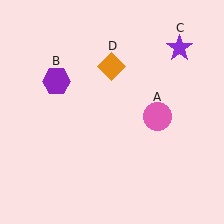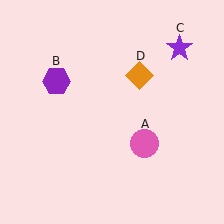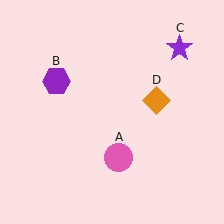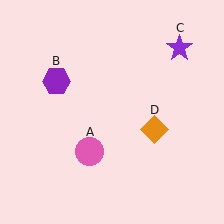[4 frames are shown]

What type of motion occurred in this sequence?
The pink circle (object A), orange diamond (object D) rotated clockwise around the center of the scene.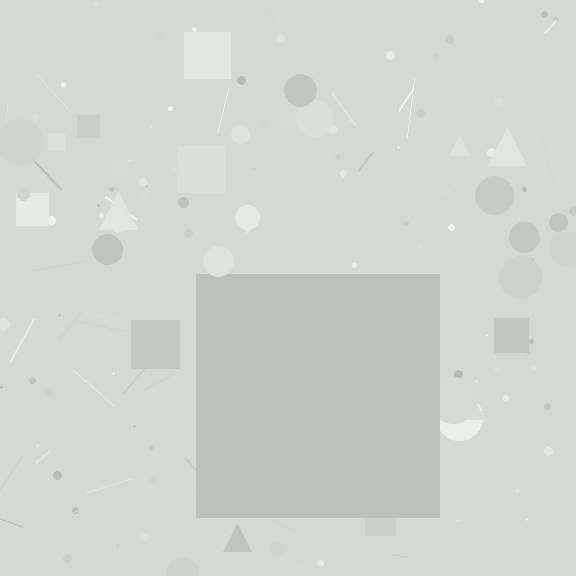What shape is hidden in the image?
A square is hidden in the image.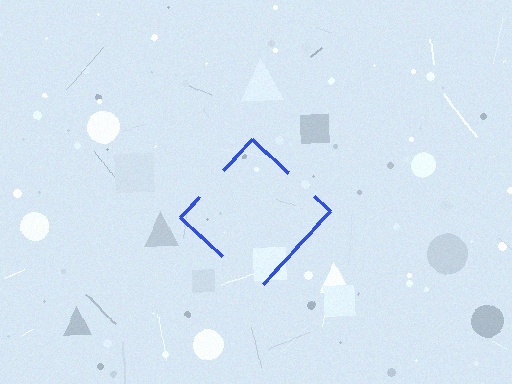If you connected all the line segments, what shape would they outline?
They would outline a diamond.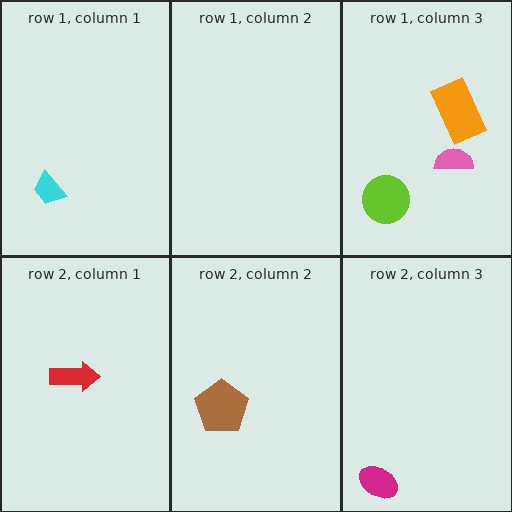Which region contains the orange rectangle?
The row 1, column 3 region.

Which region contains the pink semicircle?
The row 1, column 3 region.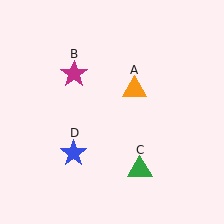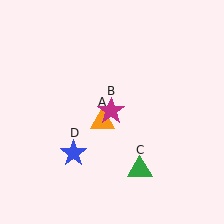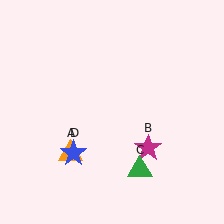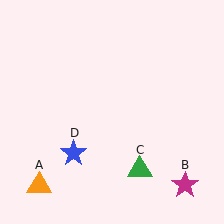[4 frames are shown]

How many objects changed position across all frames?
2 objects changed position: orange triangle (object A), magenta star (object B).